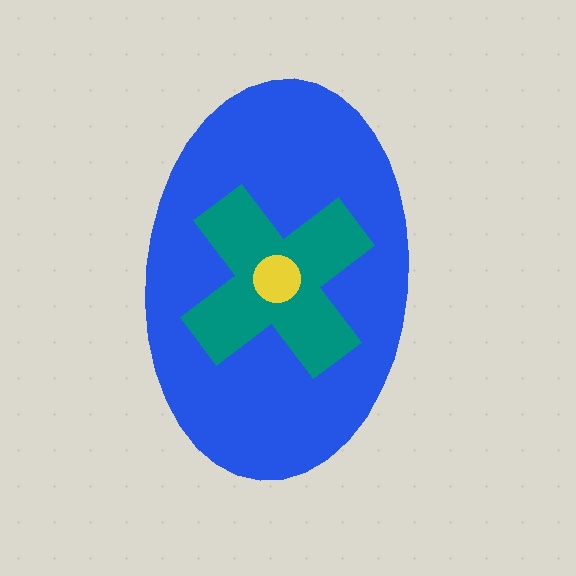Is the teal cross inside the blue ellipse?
Yes.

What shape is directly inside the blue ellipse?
The teal cross.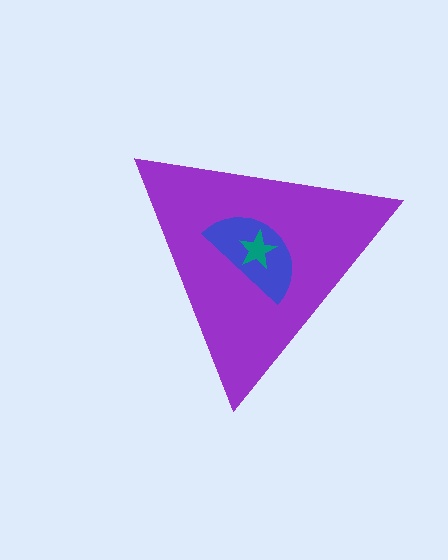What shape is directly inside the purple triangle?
The blue semicircle.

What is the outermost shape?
The purple triangle.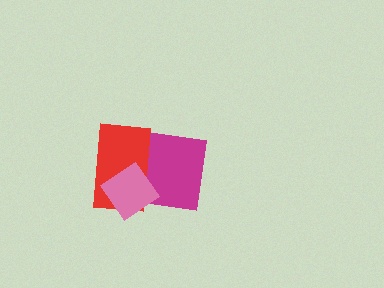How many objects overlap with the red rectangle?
2 objects overlap with the red rectangle.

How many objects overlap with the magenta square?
2 objects overlap with the magenta square.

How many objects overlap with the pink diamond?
2 objects overlap with the pink diamond.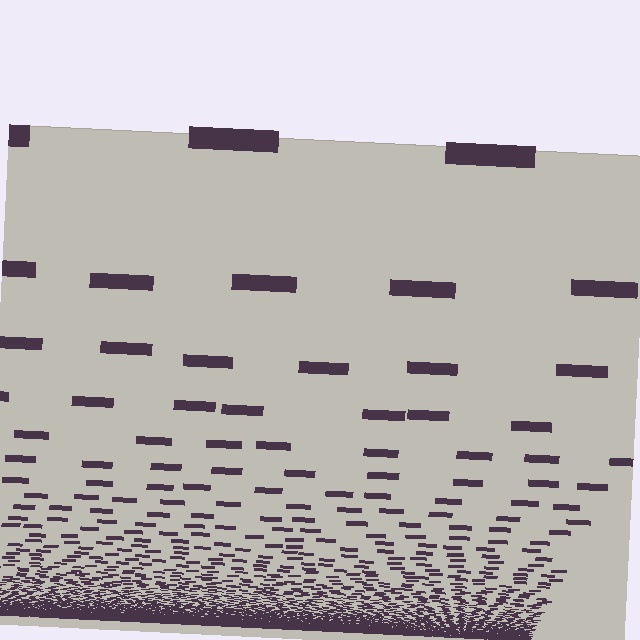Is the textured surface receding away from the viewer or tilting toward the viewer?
The surface appears to tilt toward the viewer. Texture elements get larger and sparser toward the top.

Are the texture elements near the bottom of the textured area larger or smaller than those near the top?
Smaller. The gradient is inverted — elements near the bottom are smaller and denser.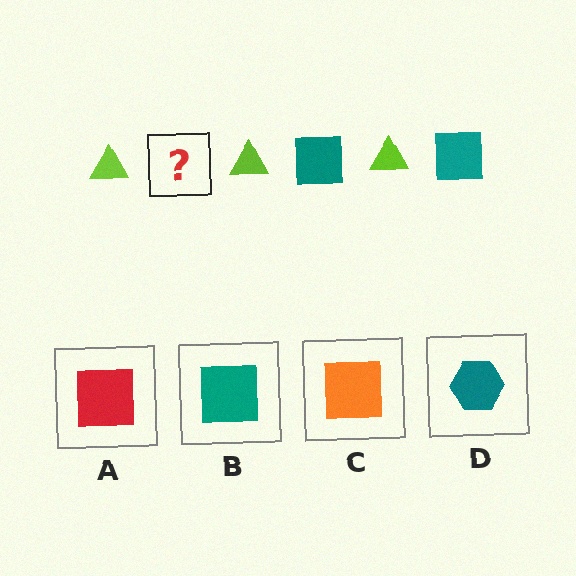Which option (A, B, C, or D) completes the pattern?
B.